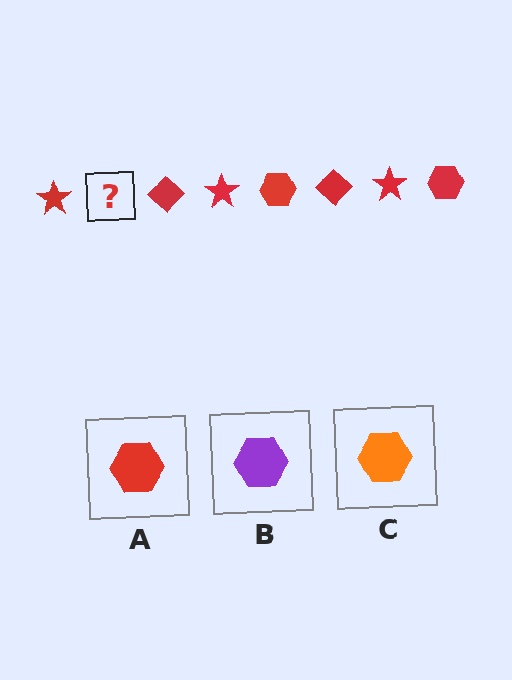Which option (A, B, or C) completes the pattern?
A.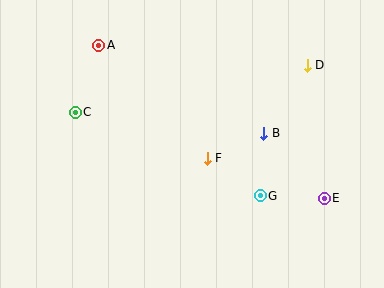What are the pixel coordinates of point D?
Point D is at (307, 65).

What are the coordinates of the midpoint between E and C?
The midpoint between E and C is at (200, 155).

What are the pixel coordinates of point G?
Point G is at (260, 196).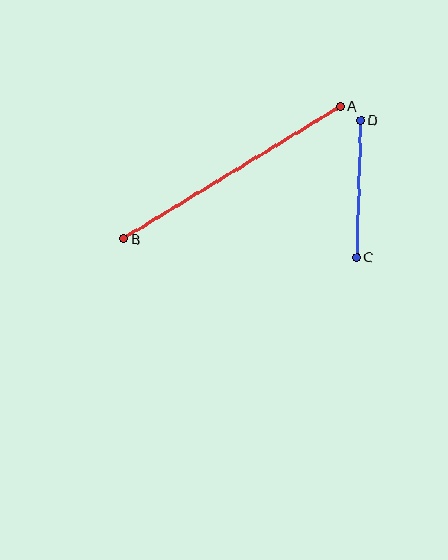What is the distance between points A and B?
The distance is approximately 254 pixels.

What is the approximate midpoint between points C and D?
The midpoint is at approximately (359, 189) pixels.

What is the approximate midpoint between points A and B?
The midpoint is at approximately (232, 172) pixels.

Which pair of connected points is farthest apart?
Points A and B are farthest apart.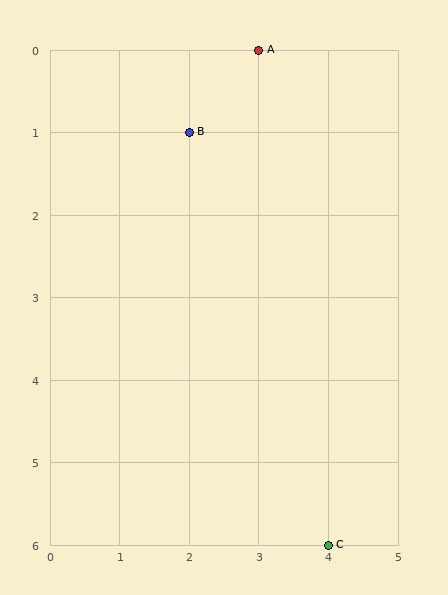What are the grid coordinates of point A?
Point A is at grid coordinates (3, 0).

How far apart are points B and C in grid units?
Points B and C are 2 columns and 5 rows apart (about 5.4 grid units diagonally).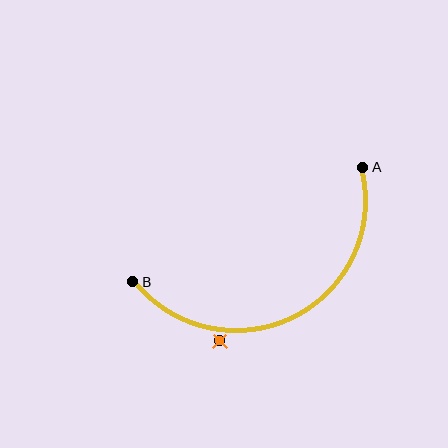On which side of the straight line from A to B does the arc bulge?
The arc bulges below the straight line connecting A and B.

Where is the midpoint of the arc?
The arc midpoint is the point on the curve farthest from the straight line joining A and B. It sits below that line.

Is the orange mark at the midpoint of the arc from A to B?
No — the orange mark does not lie on the arc at all. It sits slightly outside the curve.